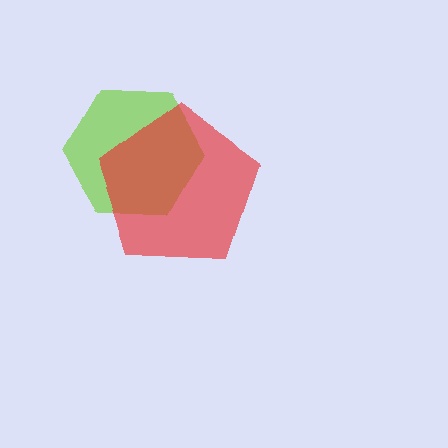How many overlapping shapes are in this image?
There are 2 overlapping shapes in the image.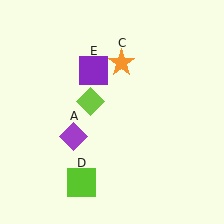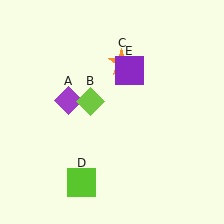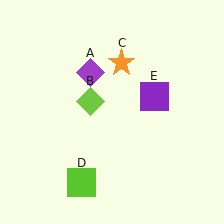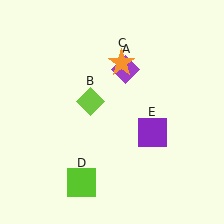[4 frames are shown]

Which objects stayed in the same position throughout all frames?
Lime diamond (object B) and orange star (object C) and lime square (object D) remained stationary.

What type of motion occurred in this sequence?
The purple diamond (object A), purple square (object E) rotated clockwise around the center of the scene.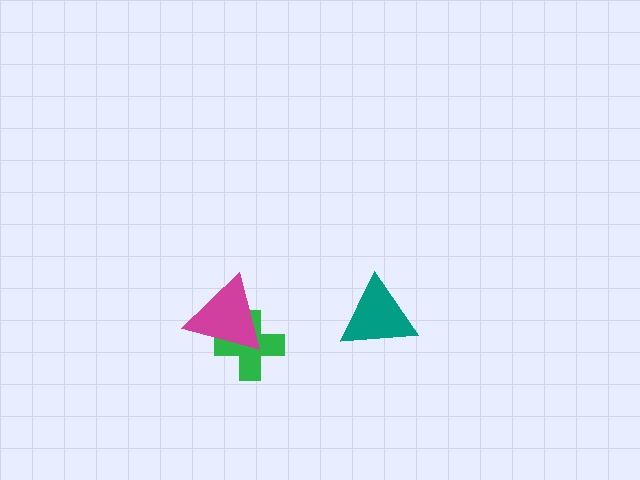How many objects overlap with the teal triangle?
0 objects overlap with the teal triangle.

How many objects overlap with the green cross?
1 object overlaps with the green cross.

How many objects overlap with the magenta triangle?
1 object overlaps with the magenta triangle.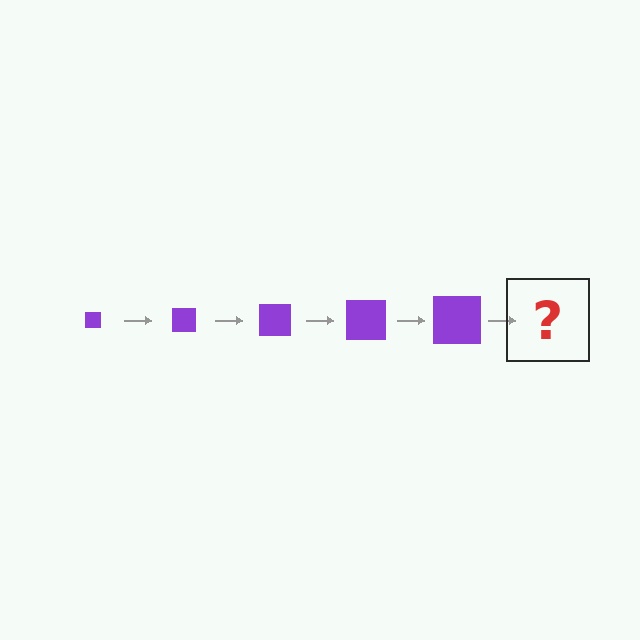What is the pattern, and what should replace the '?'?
The pattern is that the square gets progressively larger each step. The '?' should be a purple square, larger than the previous one.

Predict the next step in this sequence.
The next step is a purple square, larger than the previous one.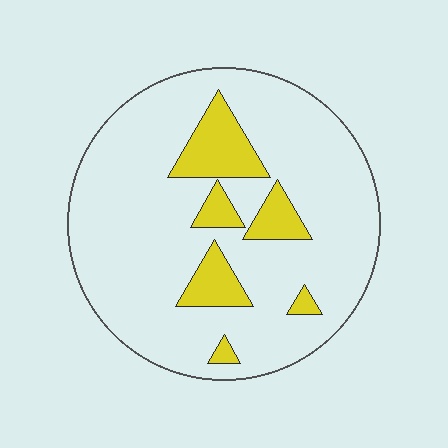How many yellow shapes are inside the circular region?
6.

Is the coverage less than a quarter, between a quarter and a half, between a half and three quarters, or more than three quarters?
Less than a quarter.